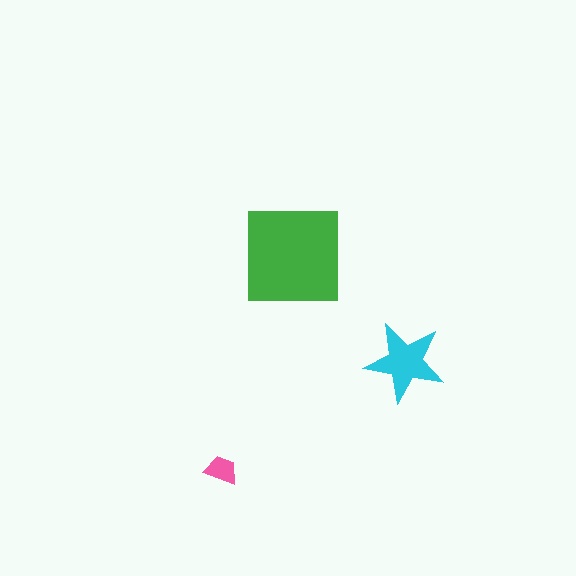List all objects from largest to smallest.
The green square, the cyan star, the pink trapezoid.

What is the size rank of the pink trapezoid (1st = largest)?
3rd.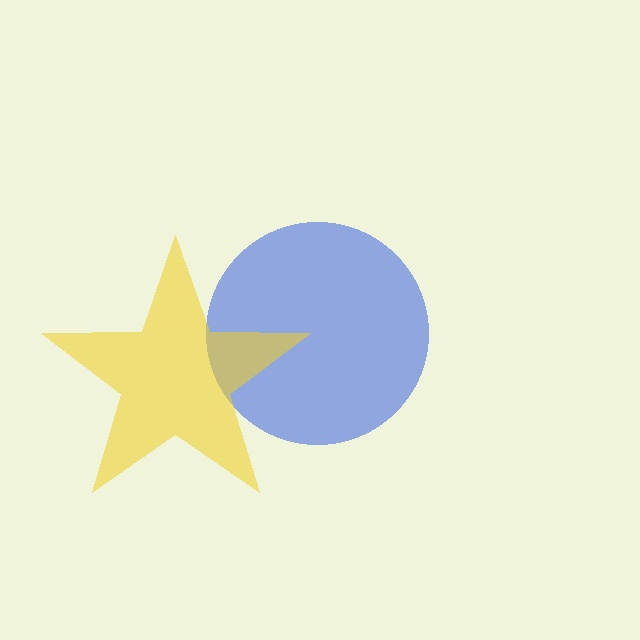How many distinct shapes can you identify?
There are 2 distinct shapes: a blue circle, a yellow star.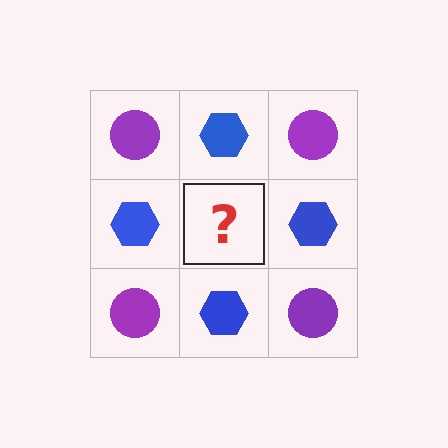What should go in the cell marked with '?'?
The missing cell should contain a purple circle.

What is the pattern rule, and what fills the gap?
The rule is that it alternates purple circle and blue hexagon in a checkerboard pattern. The gap should be filled with a purple circle.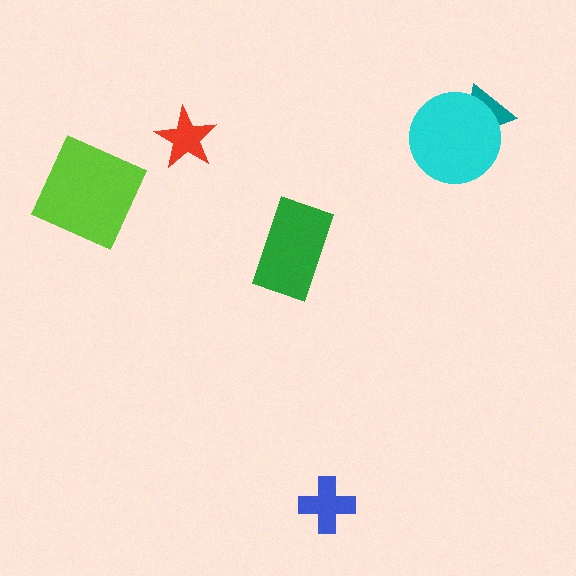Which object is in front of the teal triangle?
The cyan circle is in front of the teal triangle.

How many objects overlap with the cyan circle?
1 object overlaps with the cyan circle.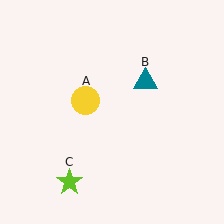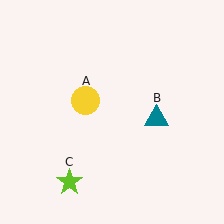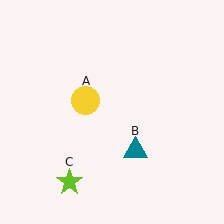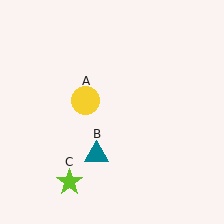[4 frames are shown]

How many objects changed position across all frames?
1 object changed position: teal triangle (object B).